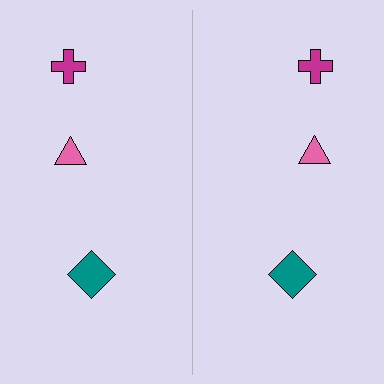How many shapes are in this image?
There are 6 shapes in this image.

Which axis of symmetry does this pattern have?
The pattern has a vertical axis of symmetry running through the center of the image.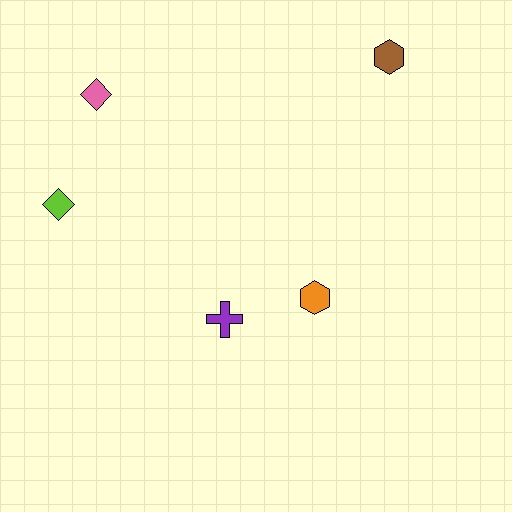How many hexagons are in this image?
There are 2 hexagons.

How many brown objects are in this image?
There is 1 brown object.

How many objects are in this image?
There are 5 objects.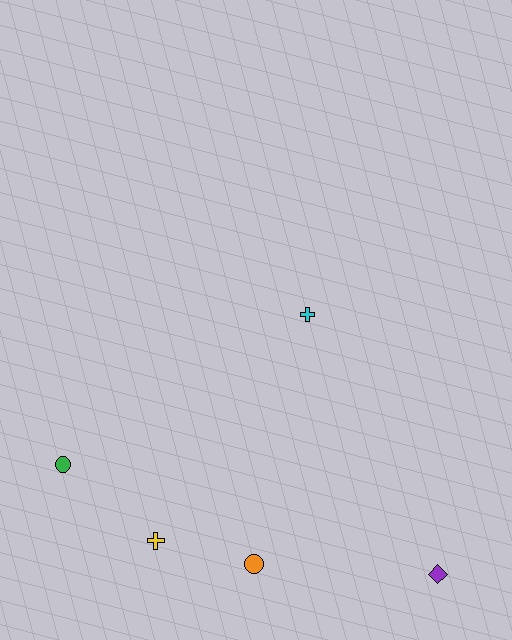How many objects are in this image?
There are 5 objects.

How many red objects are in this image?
There are no red objects.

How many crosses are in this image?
There are 2 crosses.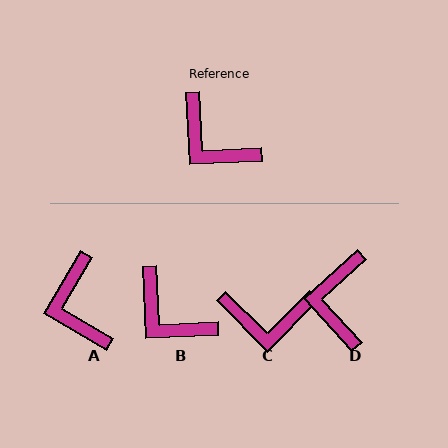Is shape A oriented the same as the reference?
No, it is off by about 34 degrees.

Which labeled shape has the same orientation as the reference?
B.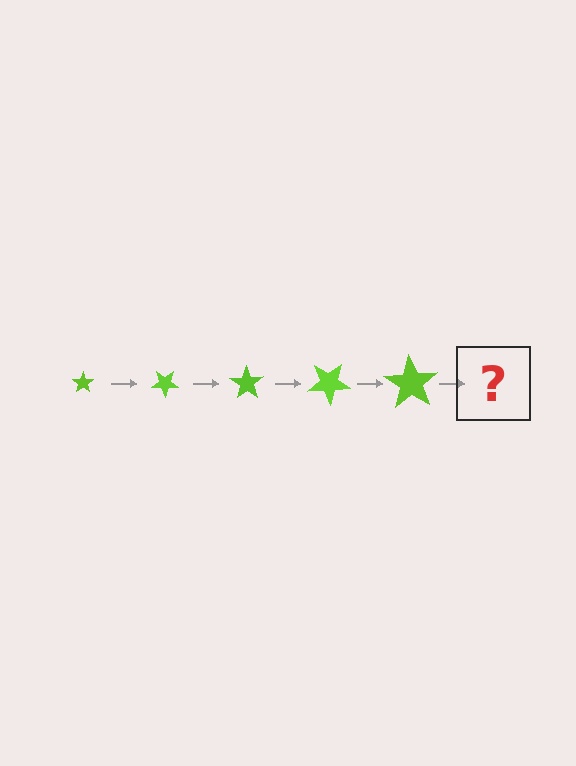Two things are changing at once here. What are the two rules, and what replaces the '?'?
The two rules are that the star grows larger each step and it rotates 35 degrees each step. The '?' should be a star, larger than the previous one and rotated 175 degrees from the start.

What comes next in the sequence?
The next element should be a star, larger than the previous one and rotated 175 degrees from the start.